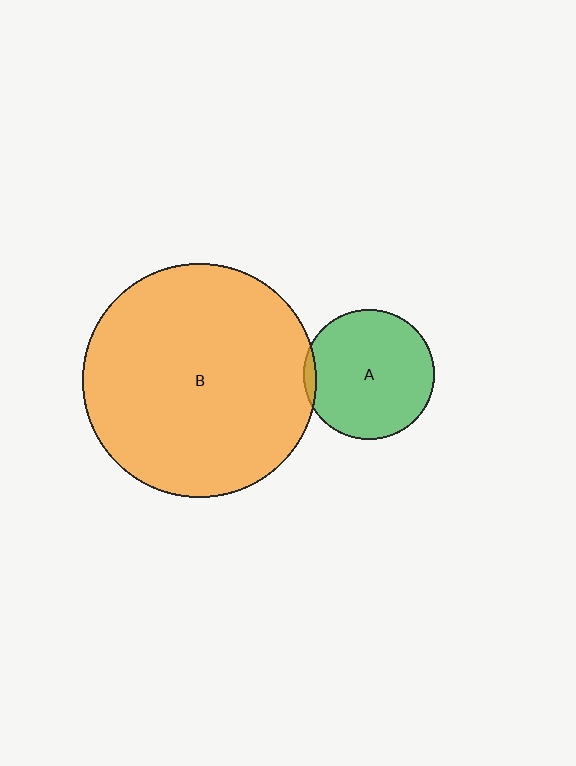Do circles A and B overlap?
Yes.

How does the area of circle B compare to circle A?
Approximately 3.2 times.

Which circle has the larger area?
Circle B (orange).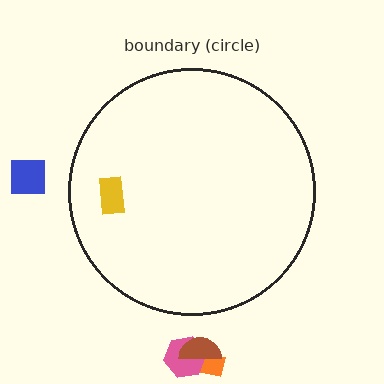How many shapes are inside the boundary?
1 inside, 4 outside.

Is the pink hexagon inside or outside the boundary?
Outside.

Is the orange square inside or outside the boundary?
Outside.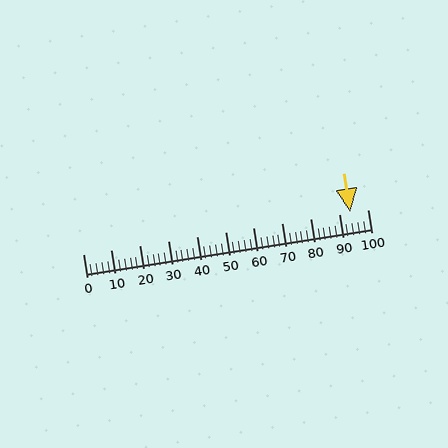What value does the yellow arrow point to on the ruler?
The yellow arrow points to approximately 94.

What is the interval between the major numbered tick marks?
The major tick marks are spaced 10 units apart.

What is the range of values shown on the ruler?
The ruler shows values from 0 to 100.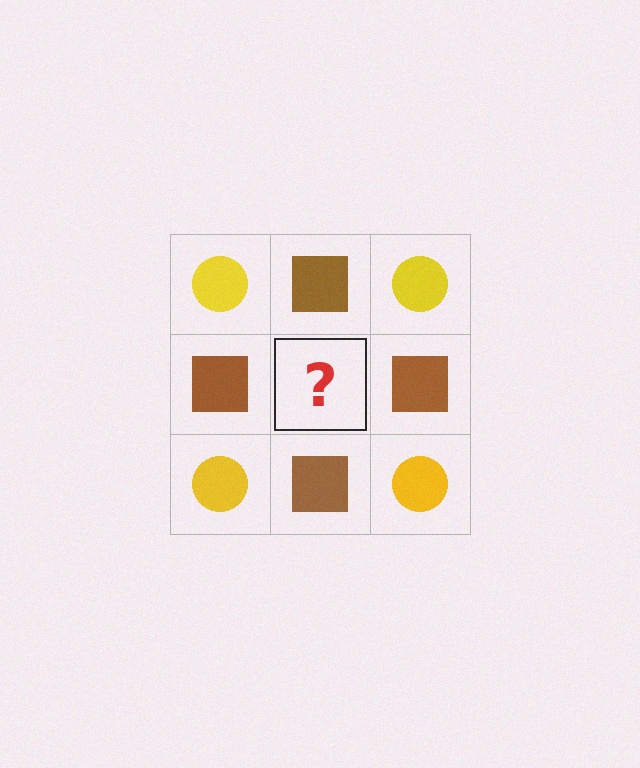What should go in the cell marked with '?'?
The missing cell should contain a yellow circle.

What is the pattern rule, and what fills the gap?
The rule is that it alternates yellow circle and brown square in a checkerboard pattern. The gap should be filled with a yellow circle.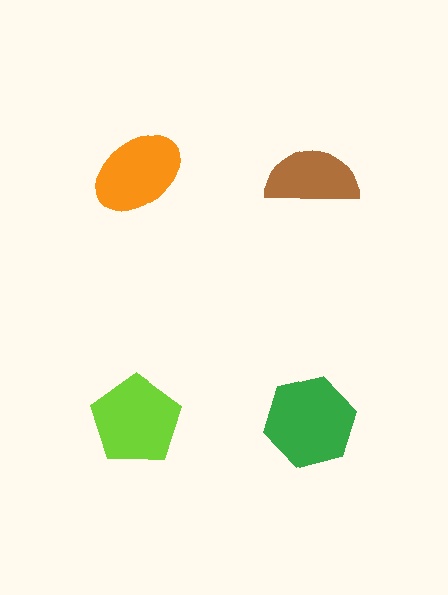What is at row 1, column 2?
A brown semicircle.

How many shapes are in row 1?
2 shapes.